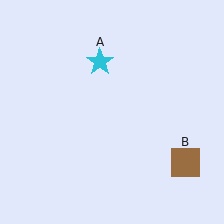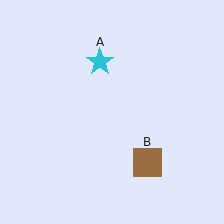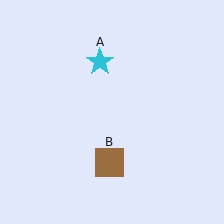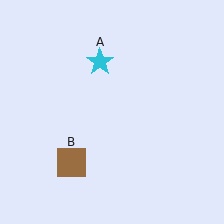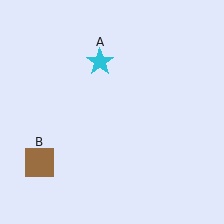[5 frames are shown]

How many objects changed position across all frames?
1 object changed position: brown square (object B).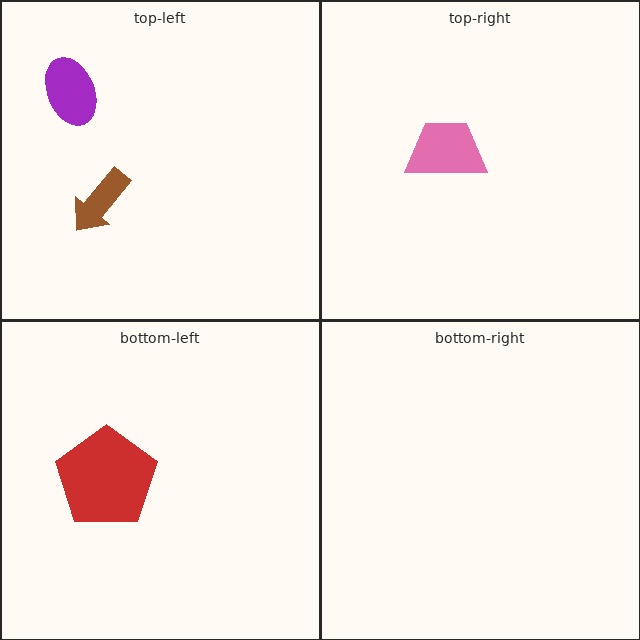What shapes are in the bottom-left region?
The red pentagon.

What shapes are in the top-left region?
The purple ellipse, the brown arrow.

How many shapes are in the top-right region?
1.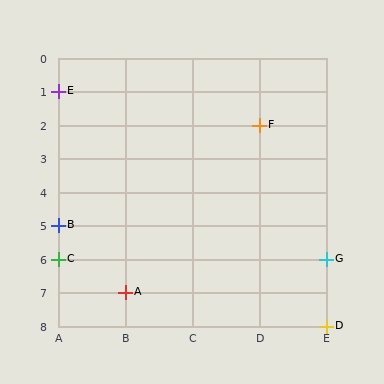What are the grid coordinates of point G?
Point G is at grid coordinates (E, 6).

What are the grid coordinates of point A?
Point A is at grid coordinates (B, 7).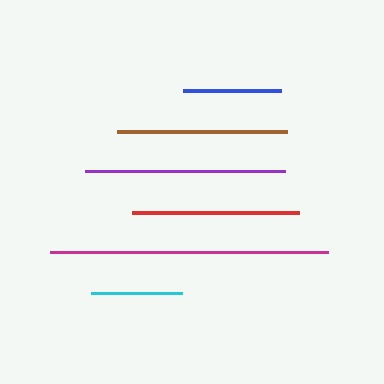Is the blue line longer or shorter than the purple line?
The purple line is longer than the blue line.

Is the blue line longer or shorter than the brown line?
The brown line is longer than the blue line.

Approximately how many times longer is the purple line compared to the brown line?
The purple line is approximately 1.2 times the length of the brown line.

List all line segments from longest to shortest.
From longest to shortest: magenta, purple, brown, red, blue, cyan.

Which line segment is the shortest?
The cyan line is the shortest at approximately 91 pixels.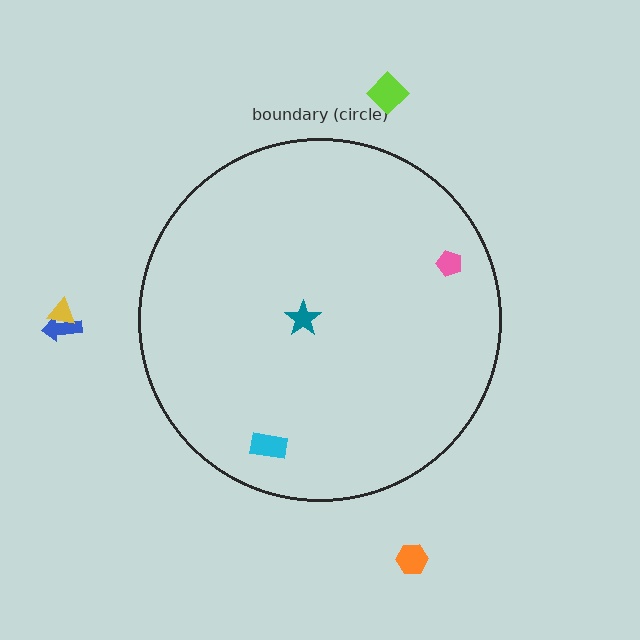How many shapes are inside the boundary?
3 inside, 4 outside.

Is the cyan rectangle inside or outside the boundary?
Inside.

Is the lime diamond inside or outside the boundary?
Outside.